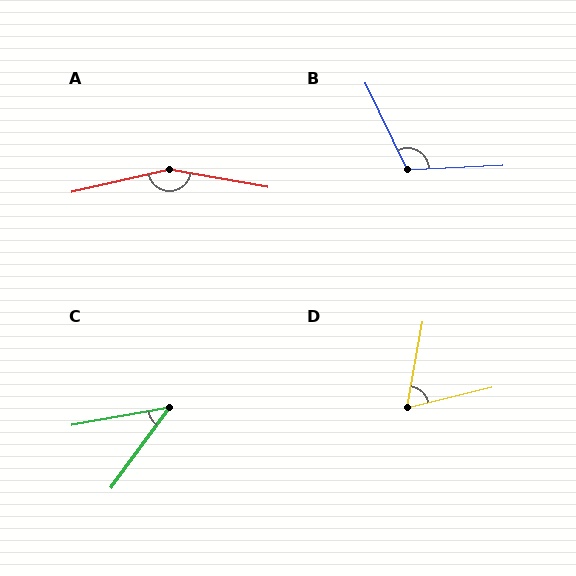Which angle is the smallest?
C, at approximately 44 degrees.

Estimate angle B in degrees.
Approximately 113 degrees.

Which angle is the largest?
A, at approximately 157 degrees.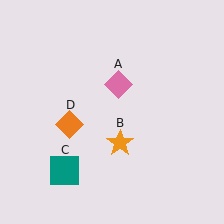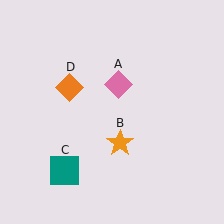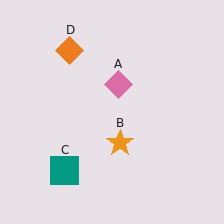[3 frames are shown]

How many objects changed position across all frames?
1 object changed position: orange diamond (object D).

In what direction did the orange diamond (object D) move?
The orange diamond (object D) moved up.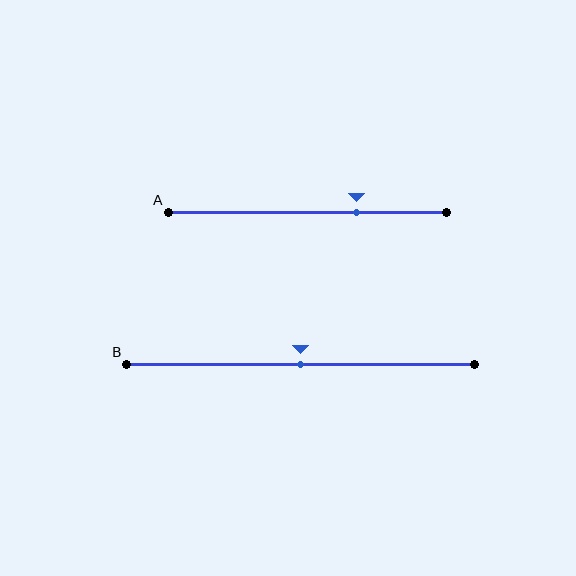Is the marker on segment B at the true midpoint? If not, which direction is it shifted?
Yes, the marker on segment B is at the true midpoint.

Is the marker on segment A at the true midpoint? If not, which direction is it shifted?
No, the marker on segment A is shifted to the right by about 18% of the segment length.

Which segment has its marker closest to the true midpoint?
Segment B has its marker closest to the true midpoint.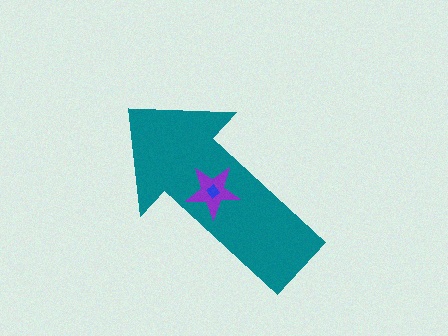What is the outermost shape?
The teal arrow.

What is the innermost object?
The blue diamond.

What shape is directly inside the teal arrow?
The purple star.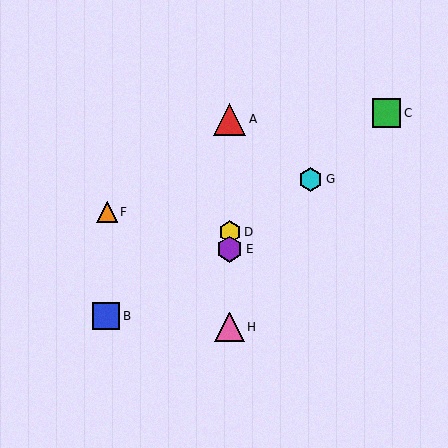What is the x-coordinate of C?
Object C is at x≈387.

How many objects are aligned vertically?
4 objects (A, D, E, H) are aligned vertically.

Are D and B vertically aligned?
No, D is at x≈230 and B is at x≈106.